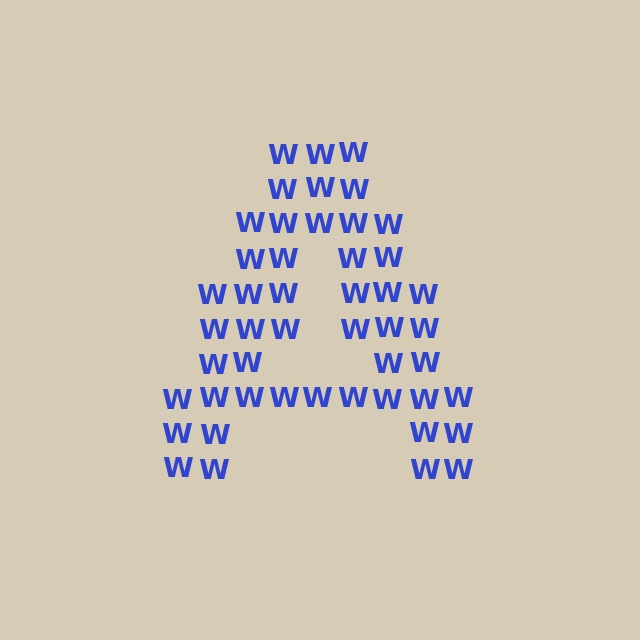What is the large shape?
The large shape is the letter A.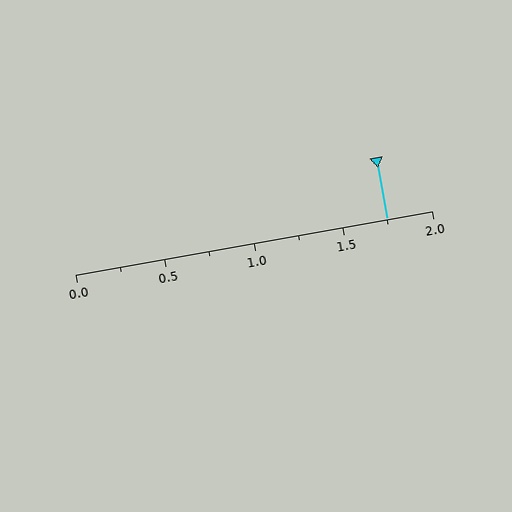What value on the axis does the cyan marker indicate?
The marker indicates approximately 1.75.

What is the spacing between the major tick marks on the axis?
The major ticks are spaced 0.5 apart.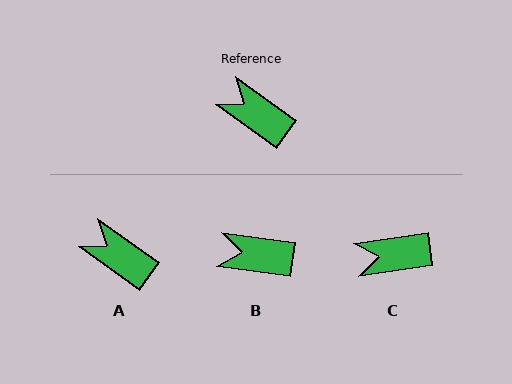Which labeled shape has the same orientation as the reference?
A.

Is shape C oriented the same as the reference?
No, it is off by about 44 degrees.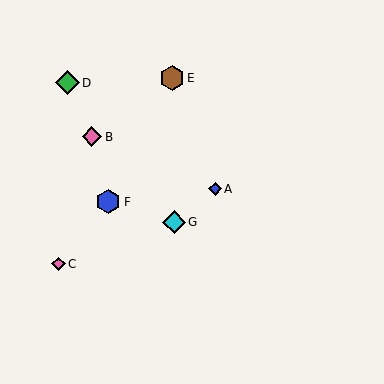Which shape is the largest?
The blue hexagon (labeled F) is the largest.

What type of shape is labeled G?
Shape G is a cyan diamond.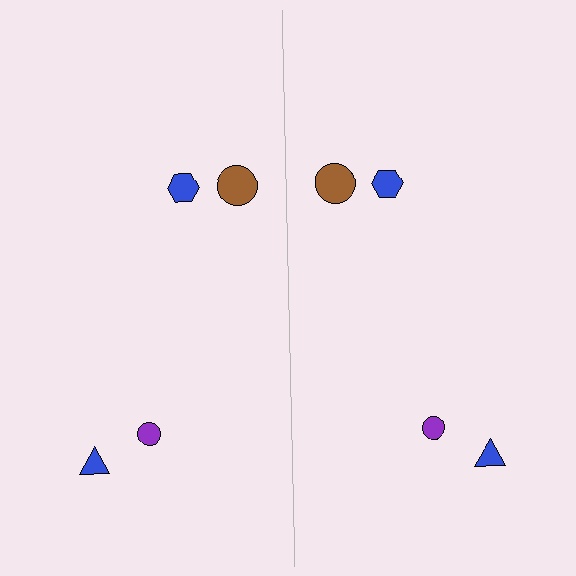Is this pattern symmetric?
Yes, this pattern has bilateral (reflection) symmetry.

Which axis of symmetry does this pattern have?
The pattern has a vertical axis of symmetry running through the center of the image.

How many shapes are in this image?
There are 8 shapes in this image.